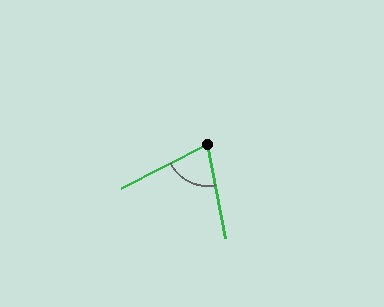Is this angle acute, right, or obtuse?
It is acute.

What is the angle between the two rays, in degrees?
Approximately 74 degrees.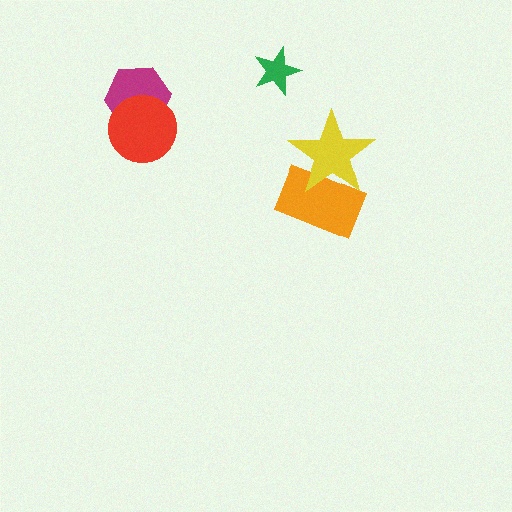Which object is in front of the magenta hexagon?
The red circle is in front of the magenta hexagon.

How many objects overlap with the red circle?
1 object overlaps with the red circle.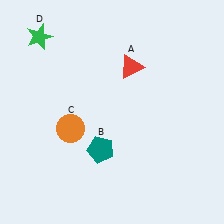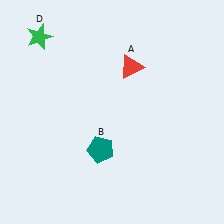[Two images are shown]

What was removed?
The orange circle (C) was removed in Image 2.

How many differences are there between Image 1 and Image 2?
There is 1 difference between the two images.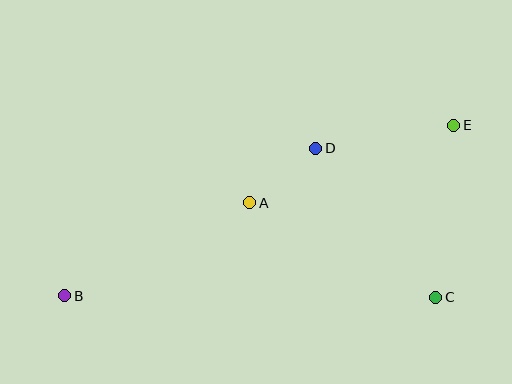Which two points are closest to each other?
Points A and D are closest to each other.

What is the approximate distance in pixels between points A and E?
The distance between A and E is approximately 218 pixels.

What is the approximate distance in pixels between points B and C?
The distance between B and C is approximately 371 pixels.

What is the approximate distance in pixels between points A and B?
The distance between A and B is approximately 207 pixels.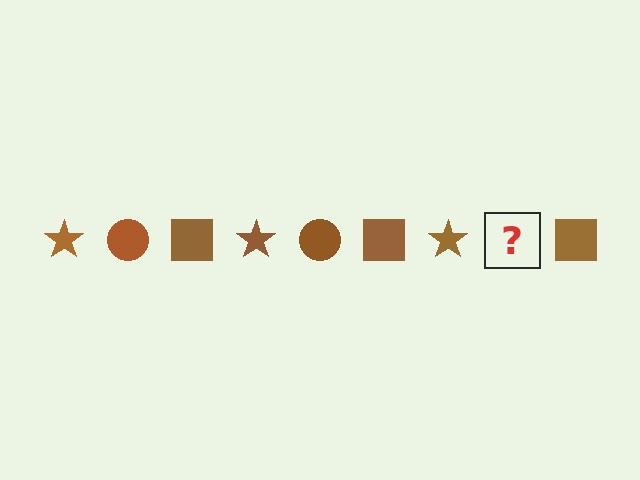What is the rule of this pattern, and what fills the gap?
The rule is that the pattern cycles through star, circle, square shapes in brown. The gap should be filled with a brown circle.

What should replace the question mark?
The question mark should be replaced with a brown circle.